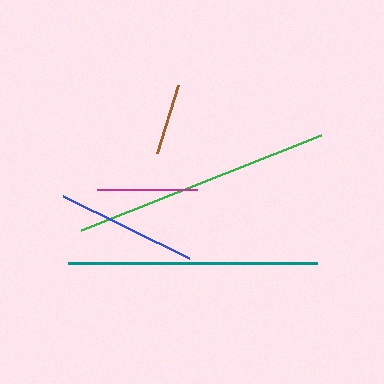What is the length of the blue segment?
The blue segment is approximately 140 pixels long.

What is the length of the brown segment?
The brown segment is approximately 71 pixels long.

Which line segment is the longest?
The green line is the longest at approximately 258 pixels.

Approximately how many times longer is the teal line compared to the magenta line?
The teal line is approximately 2.5 times the length of the magenta line.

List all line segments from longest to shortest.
From longest to shortest: green, teal, blue, magenta, brown.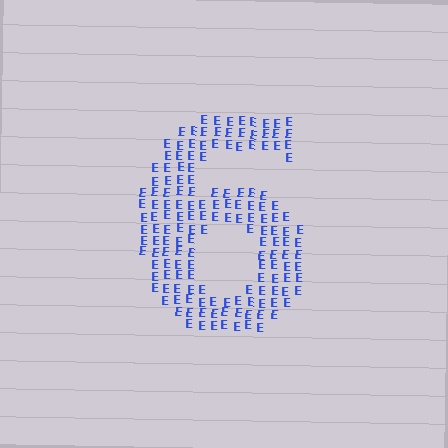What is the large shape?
The large shape is the digit 6.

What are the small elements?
The small elements are letter E's.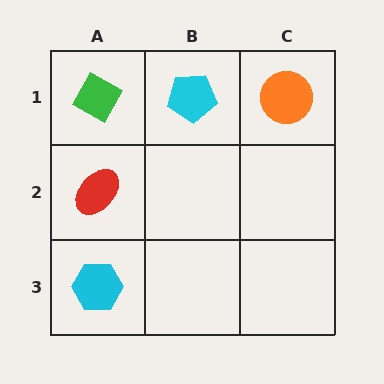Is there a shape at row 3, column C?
No, that cell is empty.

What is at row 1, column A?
A green diamond.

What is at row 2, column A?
A red ellipse.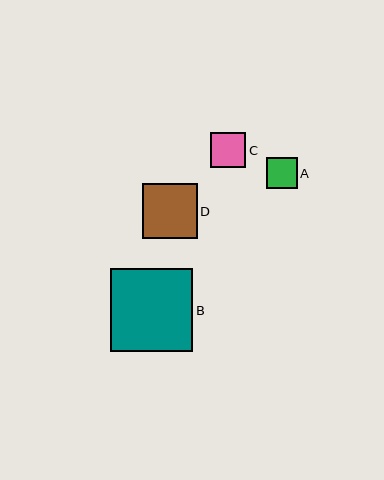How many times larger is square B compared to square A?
Square B is approximately 2.7 times the size of square A.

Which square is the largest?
Square B is the largest with a size of approximately 83 pixels.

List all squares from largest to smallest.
From largest to smallest: B, D, C, A.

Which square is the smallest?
Square A is the smallest with a size of approximately 31 pixels.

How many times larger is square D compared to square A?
Square D is approximately 1.8 times the size of square A.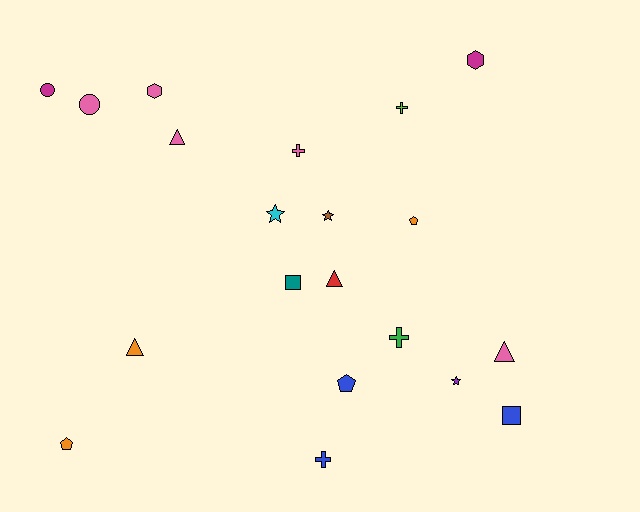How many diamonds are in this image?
There are no diamonds.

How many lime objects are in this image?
There is 1 lime object.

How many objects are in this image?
There are 20 objects.